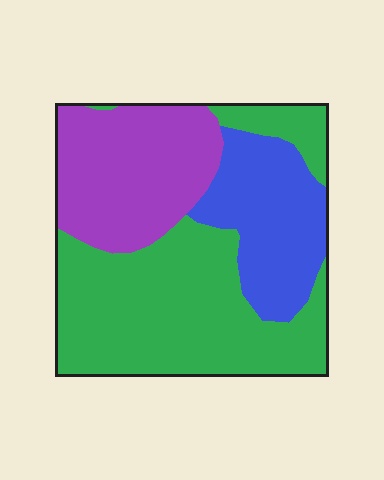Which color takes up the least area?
Blue, at roughly 20%.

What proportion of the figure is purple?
Purple covers 28% of the figure.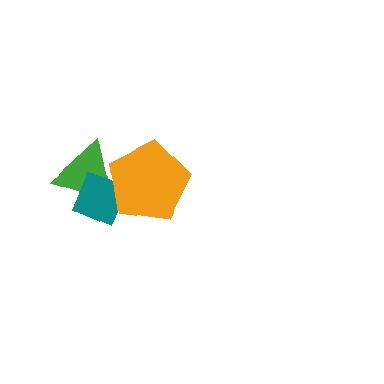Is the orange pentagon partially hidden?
No, no other shape covers it.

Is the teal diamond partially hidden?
Yes, it is partially covered by another shape.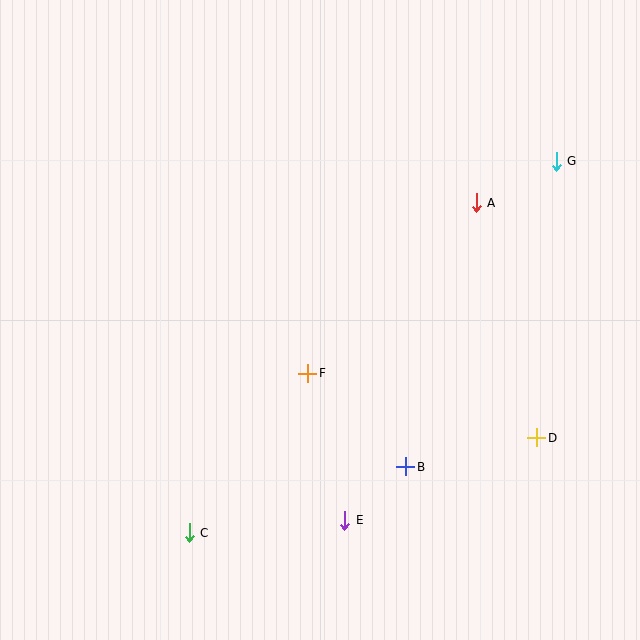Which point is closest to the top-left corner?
Point F is closest to the top-left corner.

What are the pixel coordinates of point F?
Point F is at (308, 373).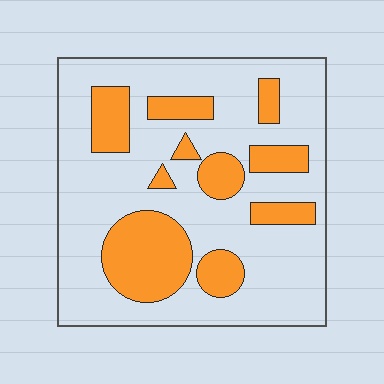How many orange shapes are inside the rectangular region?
10.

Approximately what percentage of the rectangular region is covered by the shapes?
Approximately 25%.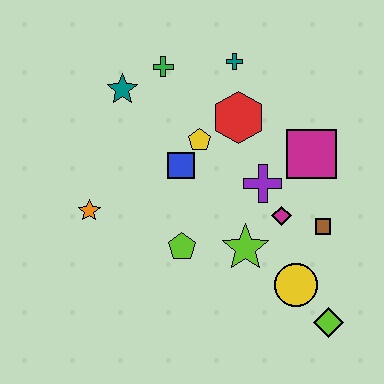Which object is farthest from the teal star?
The lime diamond is farthest from the teal star.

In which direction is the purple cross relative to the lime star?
The purple cross is above the lime star.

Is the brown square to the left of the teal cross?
No